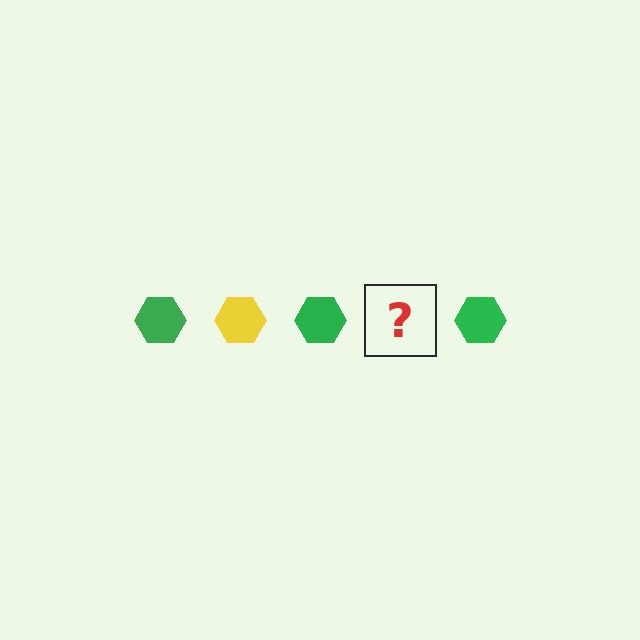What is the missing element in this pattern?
The missing element is a yellow hexagon.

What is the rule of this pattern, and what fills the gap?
The rule is that the pattern cycles through green, yellow hexagons. The gap should be filled with a yellow hexagon.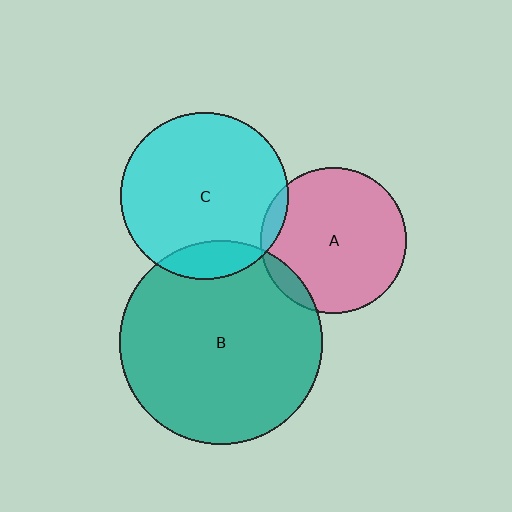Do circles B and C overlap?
Yes.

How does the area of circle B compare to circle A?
Approximately 1.9 times.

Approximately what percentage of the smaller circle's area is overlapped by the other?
Approximately 15%.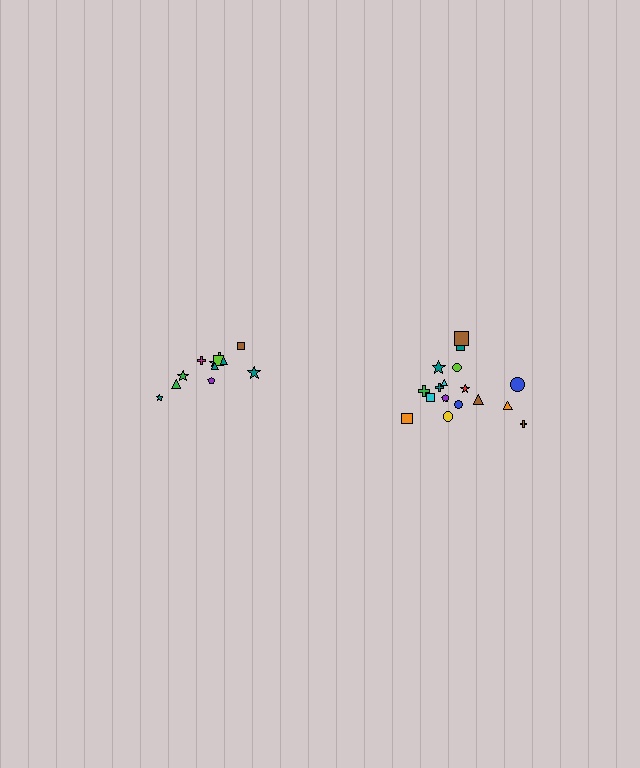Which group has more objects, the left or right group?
The right group.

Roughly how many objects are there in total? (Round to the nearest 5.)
Roughly 30 objects in total.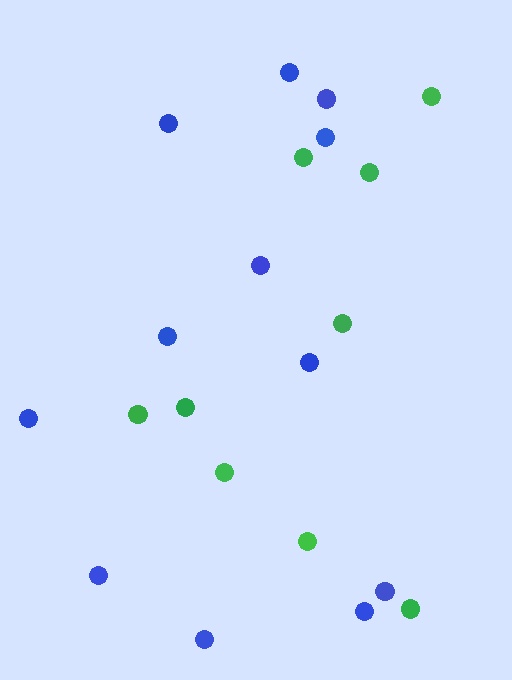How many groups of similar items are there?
There are 2 groups: one group of blue circles (12) and one group of green circles (9).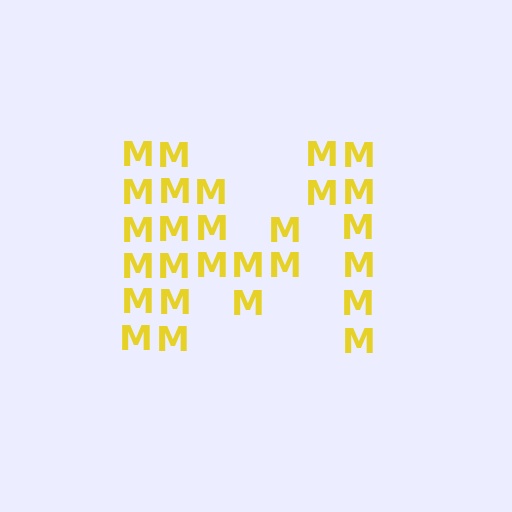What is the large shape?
The large shape is the letter M.